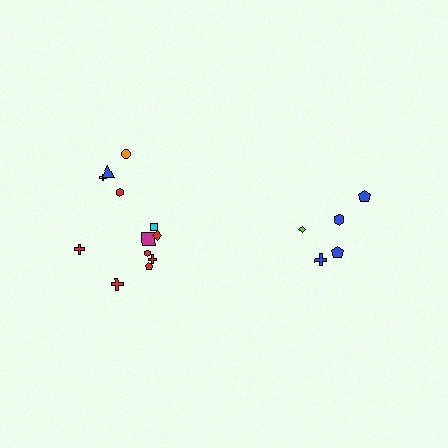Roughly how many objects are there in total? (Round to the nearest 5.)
Roughly 15 objects in total.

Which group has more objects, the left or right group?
The left group.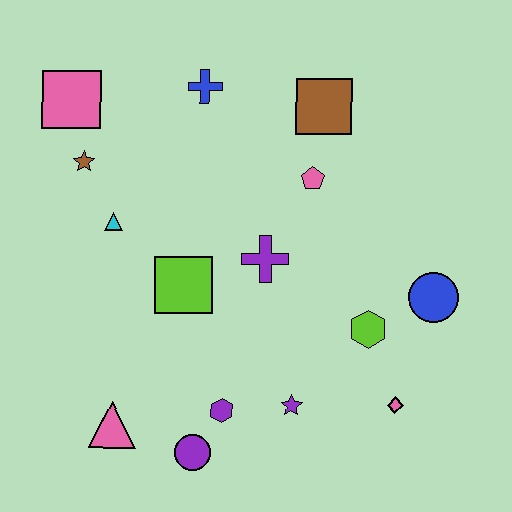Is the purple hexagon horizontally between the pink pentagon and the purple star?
No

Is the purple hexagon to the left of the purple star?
Yes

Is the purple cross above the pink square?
No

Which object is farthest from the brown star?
The pink diamond is farthest from the brown star.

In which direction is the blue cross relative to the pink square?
The blue cross is to the right of the pink square.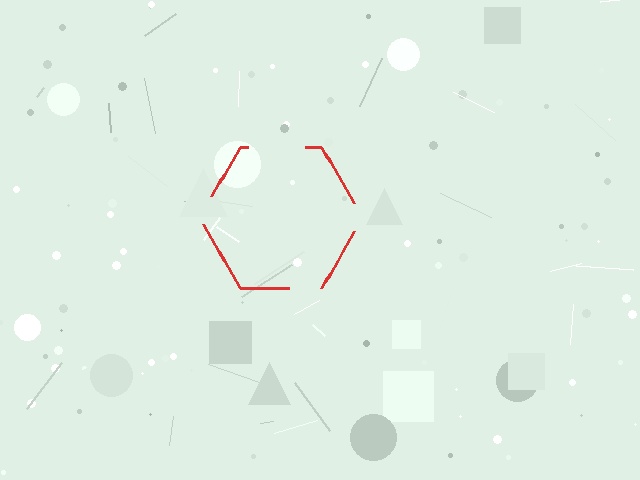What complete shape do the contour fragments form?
The contour fragments form a hexagon.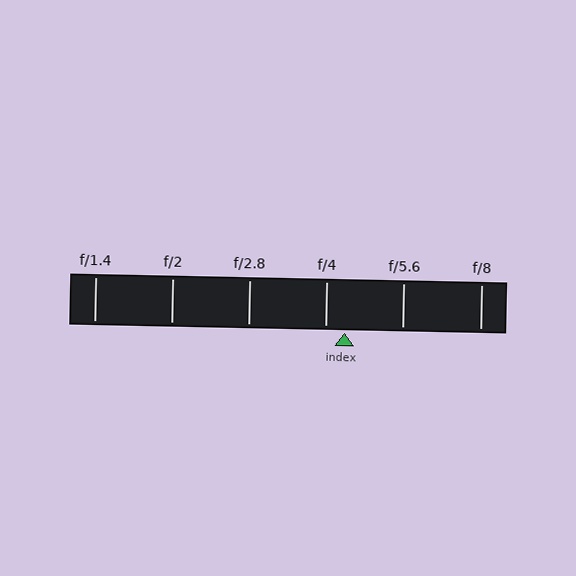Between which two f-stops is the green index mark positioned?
The index mark is between f/4 and f/5.6.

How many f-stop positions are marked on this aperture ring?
There are 6 f-stop positions marked.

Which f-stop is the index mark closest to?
The index mark is closest to f/4.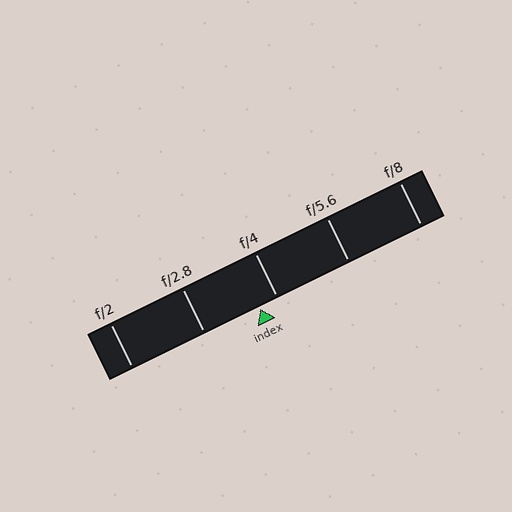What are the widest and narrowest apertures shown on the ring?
The widest aperture shown is f/2 and the narrowest is f/8.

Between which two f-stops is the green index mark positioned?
The index mark is between f/2.8 and f/4.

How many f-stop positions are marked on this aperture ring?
There are 5 f-stop positions marked.